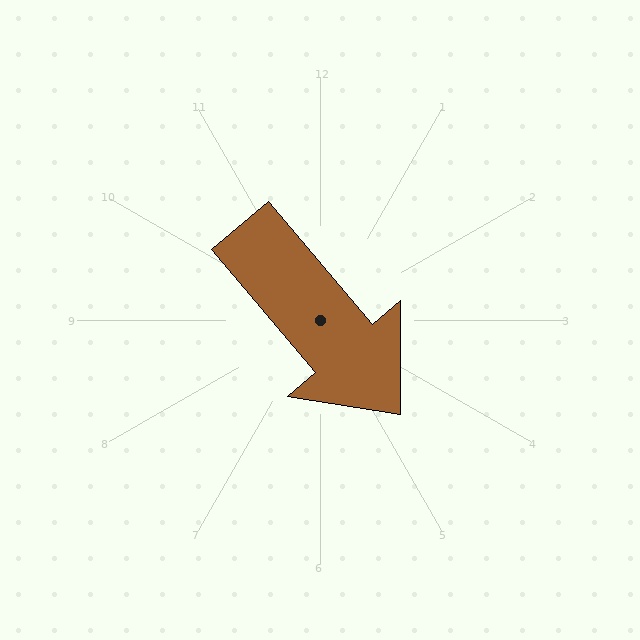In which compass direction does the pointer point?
Southeast.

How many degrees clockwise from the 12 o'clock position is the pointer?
Approximately 140 degrees.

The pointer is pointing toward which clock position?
Roughly 5 o'clock.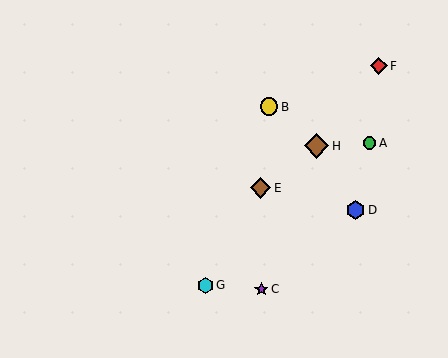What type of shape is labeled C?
Shape C is a purple star.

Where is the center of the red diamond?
The center of the red diamond is at (379, 66).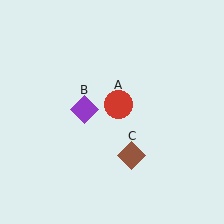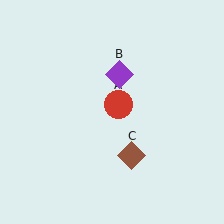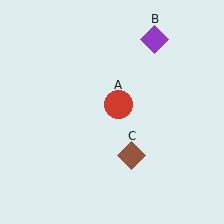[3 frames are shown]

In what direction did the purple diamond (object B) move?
The purple diamond (object B) moved up and to the right.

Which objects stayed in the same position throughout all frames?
Red circle (object A) and brown diamond (object C) remained stationary.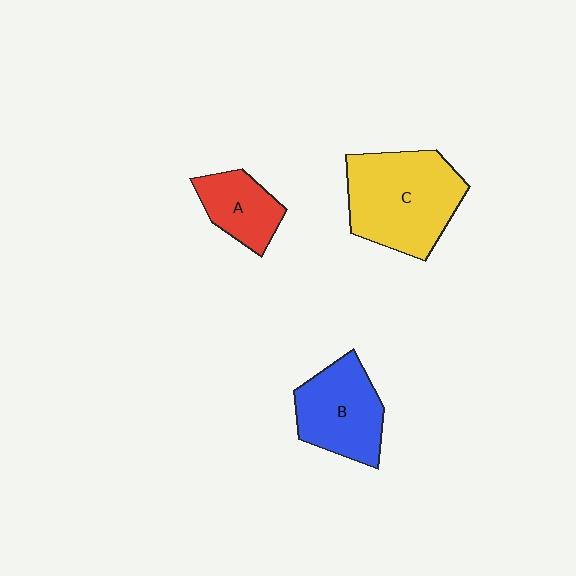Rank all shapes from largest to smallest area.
From largest to smallest: C (yellow), B (blue), A (red).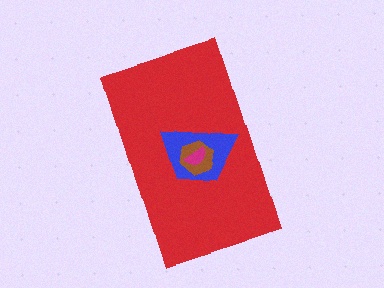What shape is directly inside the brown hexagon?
The magenta semicircle.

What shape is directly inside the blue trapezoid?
The brown hexagon.